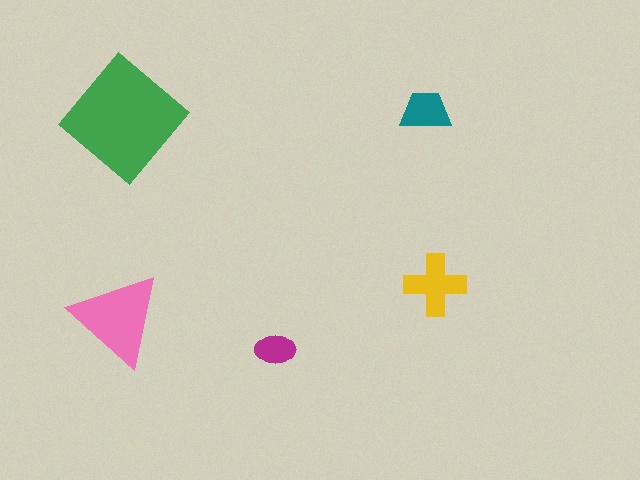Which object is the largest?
The green diamond.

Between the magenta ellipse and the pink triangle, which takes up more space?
The pink triangle.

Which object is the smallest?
The magenta ellipse.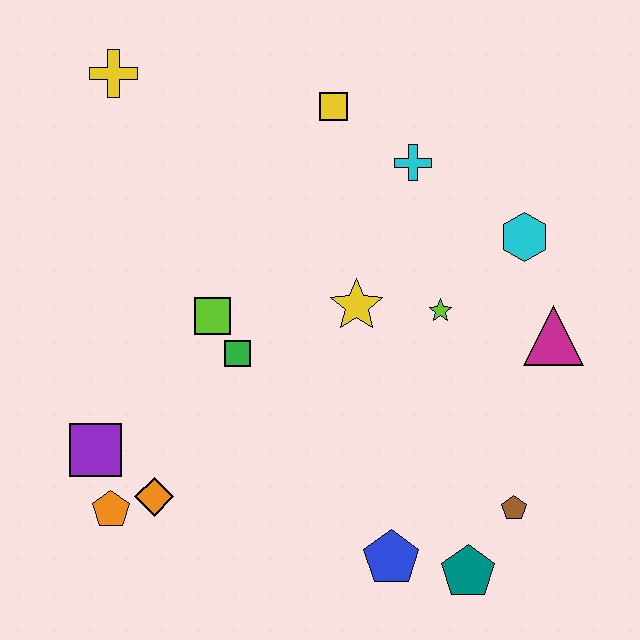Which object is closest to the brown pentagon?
The teal pentagon is closest to the brown pentagon.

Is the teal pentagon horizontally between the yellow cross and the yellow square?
No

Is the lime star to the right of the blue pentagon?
Yes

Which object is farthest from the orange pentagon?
The cyan hexagon is farthest from the orange pentagon.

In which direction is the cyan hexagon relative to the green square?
The cyan hexagon is to the right of the green square.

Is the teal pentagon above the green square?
No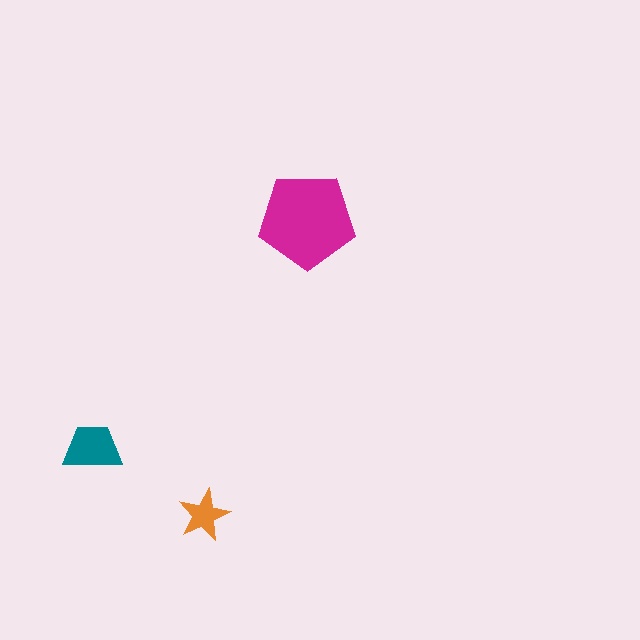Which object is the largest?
The magenta pentagon.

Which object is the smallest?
The orange star.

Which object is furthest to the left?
The teal trapezoid is leftmost.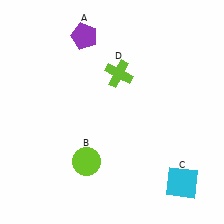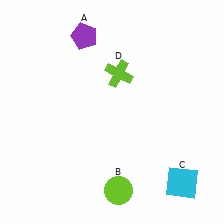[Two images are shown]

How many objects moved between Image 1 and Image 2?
1 object moved between the two images.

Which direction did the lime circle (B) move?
The lime circle (B) moved right.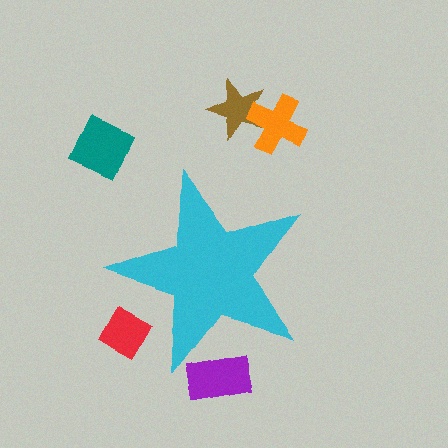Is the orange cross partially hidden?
No, the orange cross is fully visible.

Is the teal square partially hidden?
No, the teal square is fully visible.